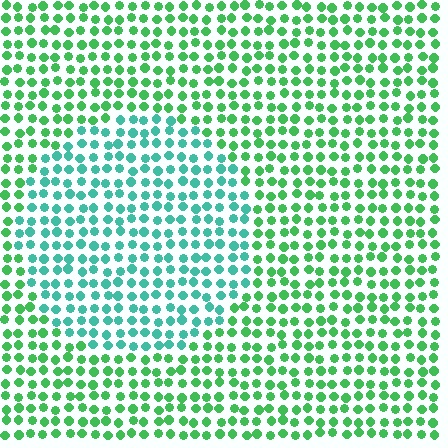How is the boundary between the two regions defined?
The boundary is defined purely by a slight shift in hue (about 37 degrees). Spacing, size, and orientation are identical on both sides.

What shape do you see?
I see a circle.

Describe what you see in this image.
The image is filled with small green elements in a uniform arrangement. A circle-shaped region is visible where the elements are tinted to a slightly different hue, forming a subtle color boundary.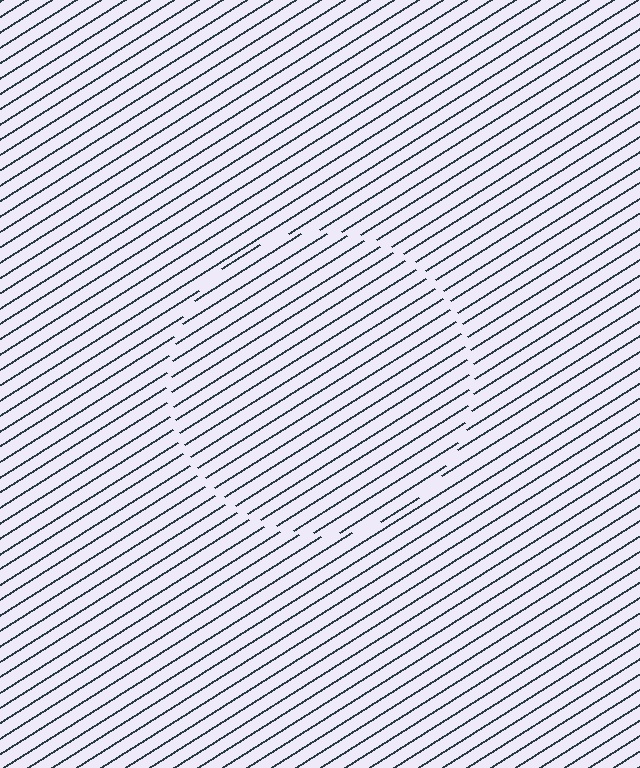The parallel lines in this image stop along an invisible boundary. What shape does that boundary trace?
An illusory circle. The interior of the shape contains the same grating, shifted by half a period — the contour is defined by the phase discontinuity where line-ends from the inner and outer gratings abut.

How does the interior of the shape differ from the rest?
The interior of the shape contains the same grating, shifted by half a period — the contour is defined by the phase discontinuity where line-ends from the inner and outer gratings abut.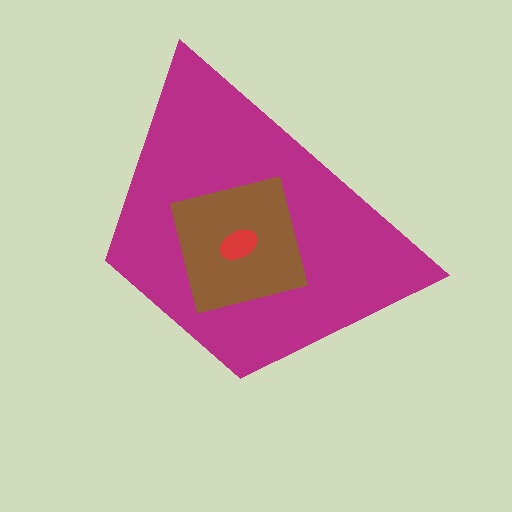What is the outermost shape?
The magenta trapezoid.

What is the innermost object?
The red ellipse.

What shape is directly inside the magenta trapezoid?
The brown square.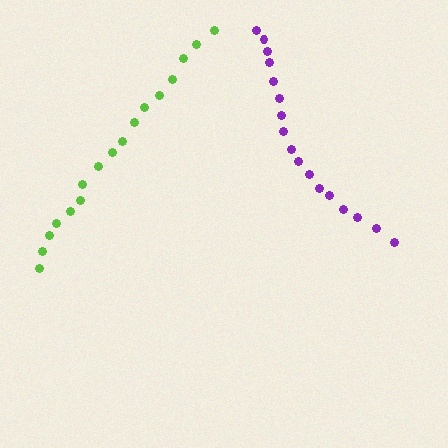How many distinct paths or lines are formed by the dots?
There are 2 distinct paths.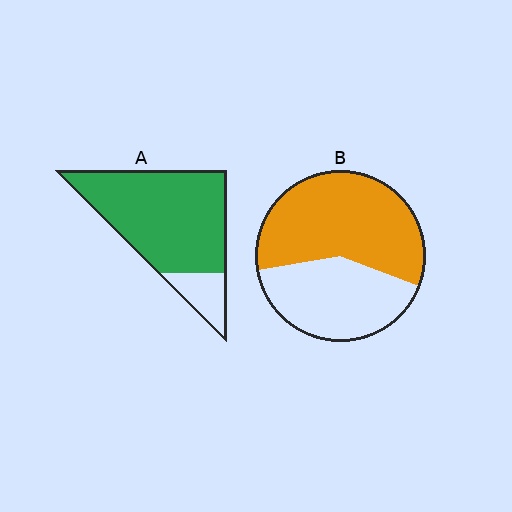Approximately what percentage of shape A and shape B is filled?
A is approximately 85% and B is approximately 60%.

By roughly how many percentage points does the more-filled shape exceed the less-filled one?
By roughly 25 percentage points (A over B).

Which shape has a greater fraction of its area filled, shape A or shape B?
Shape A.